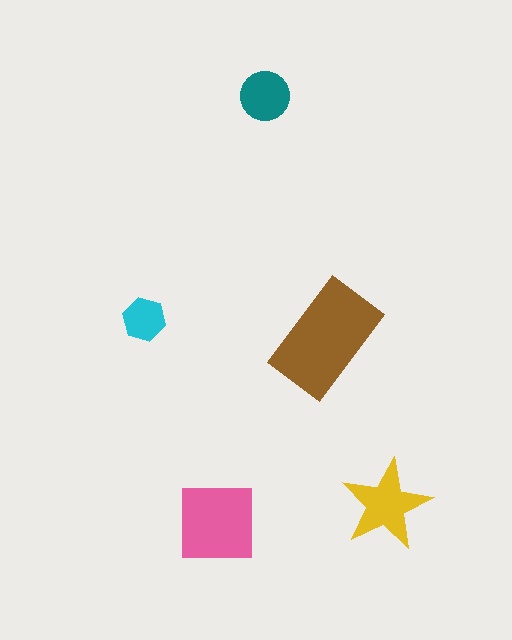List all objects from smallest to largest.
The cyan hexagon, the teal circle, the yellow star, the pink square, the brown rectangle.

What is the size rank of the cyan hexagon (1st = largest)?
5th.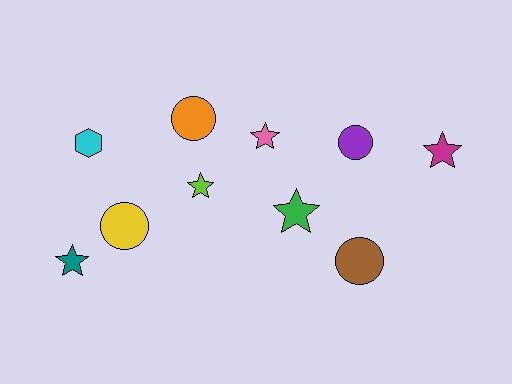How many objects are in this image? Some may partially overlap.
There are 10 objects.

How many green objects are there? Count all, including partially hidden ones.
There is 1 green object.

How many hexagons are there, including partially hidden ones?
There is 1 hexagon.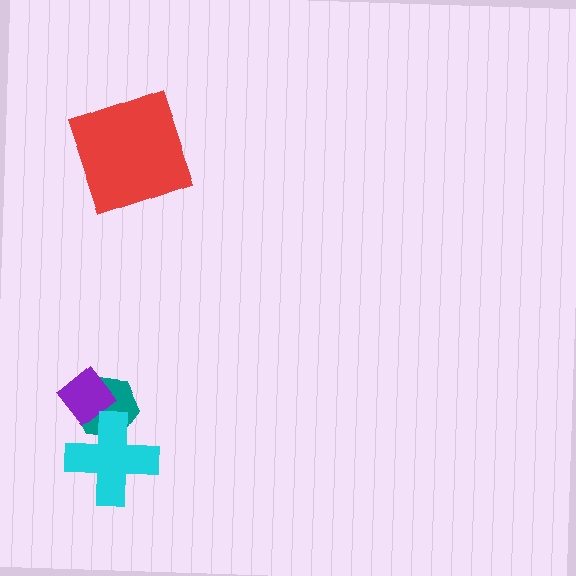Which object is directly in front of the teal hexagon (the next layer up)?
The purple diamond is directly in front of the teal hexagon.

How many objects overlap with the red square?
0 objects overlap with the red square.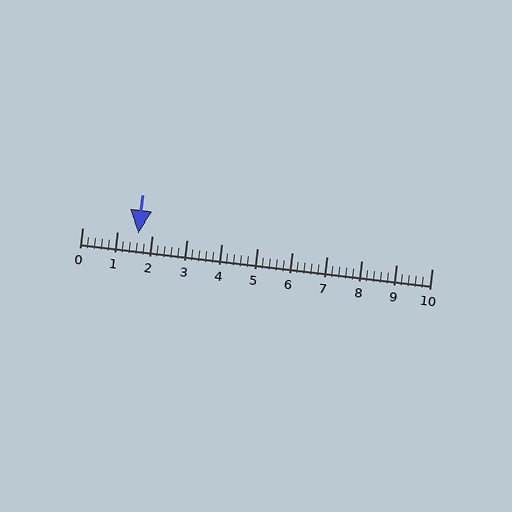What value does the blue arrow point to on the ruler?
The blue arrow points to approximately 1.6.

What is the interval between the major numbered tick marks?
The major tick marks are spaced 1 units apart.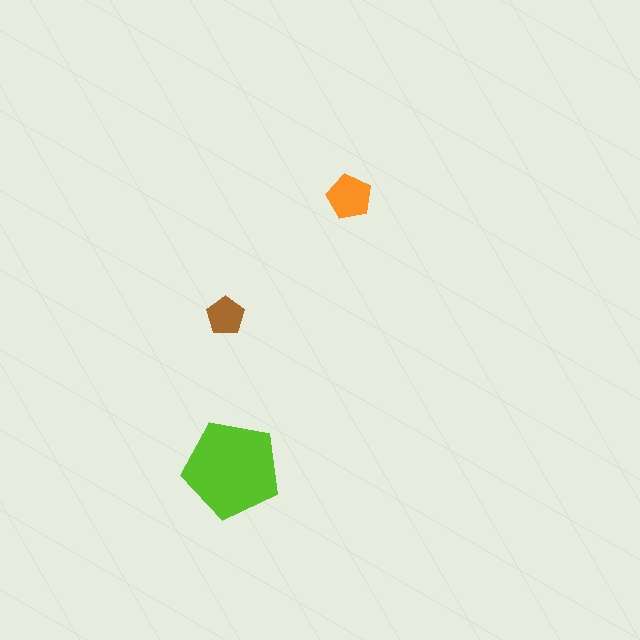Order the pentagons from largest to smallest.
the lime one, the orange one, the brown one.